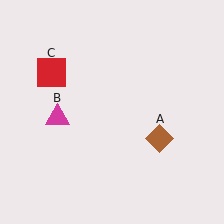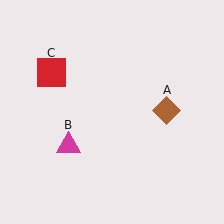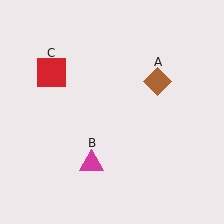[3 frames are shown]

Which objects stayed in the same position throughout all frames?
Red square (object C) remained stationary.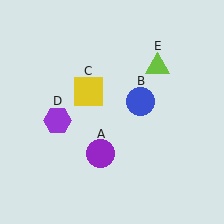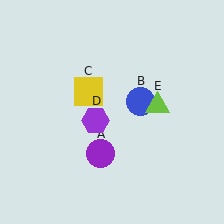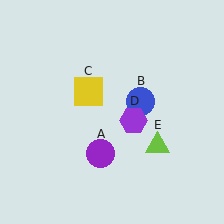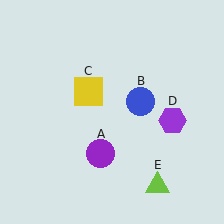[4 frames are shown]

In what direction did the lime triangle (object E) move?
The lime triangle (object E) moved down.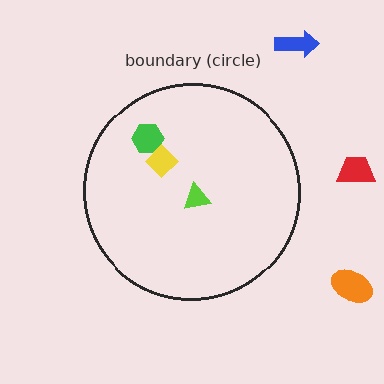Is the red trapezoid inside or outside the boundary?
Outside.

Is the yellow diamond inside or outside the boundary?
Inside.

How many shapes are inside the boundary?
3 inside, 3 outside.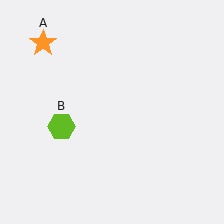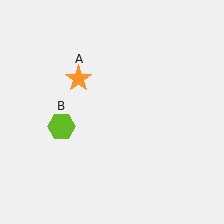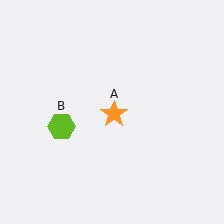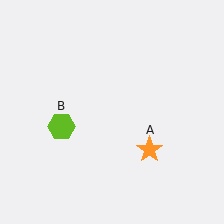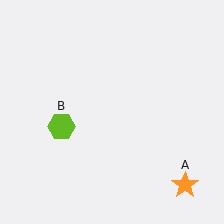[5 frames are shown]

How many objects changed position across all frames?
1 object changed position: orange star (object A).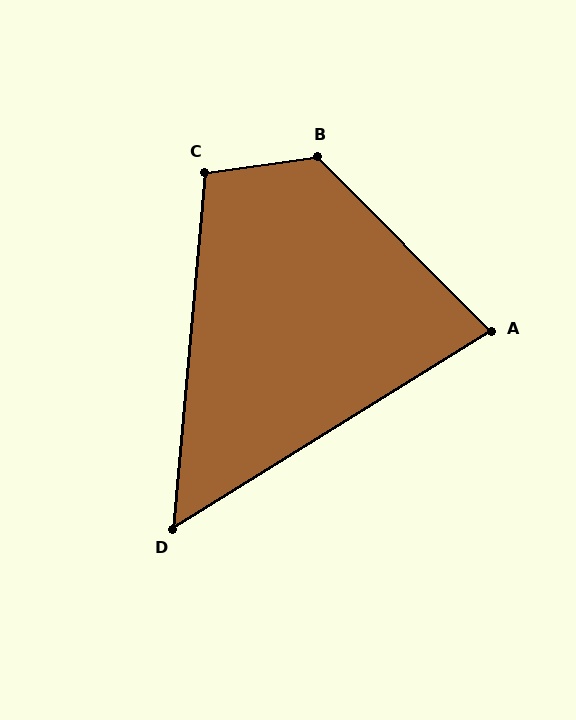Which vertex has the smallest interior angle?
D, at approximately 53 degrees.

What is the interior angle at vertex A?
Approximately 77 degrees (acute).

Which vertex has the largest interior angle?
B, at approximately 127 degrees.